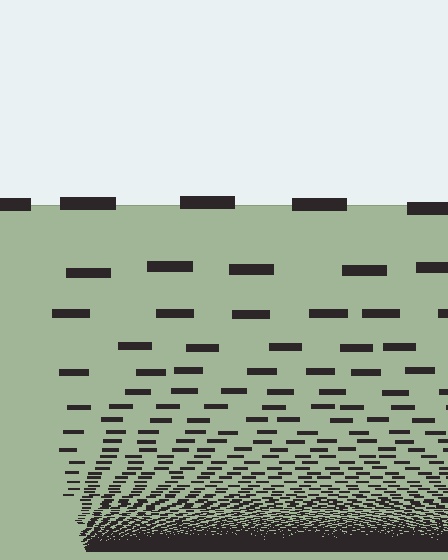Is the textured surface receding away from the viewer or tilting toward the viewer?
The surface appears to tilt toward the viewer. Texture elements get larger and sparser toward the top.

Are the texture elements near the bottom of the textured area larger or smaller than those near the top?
Smaller. The gradient is inverted — elements near the bottom are smaller and denser.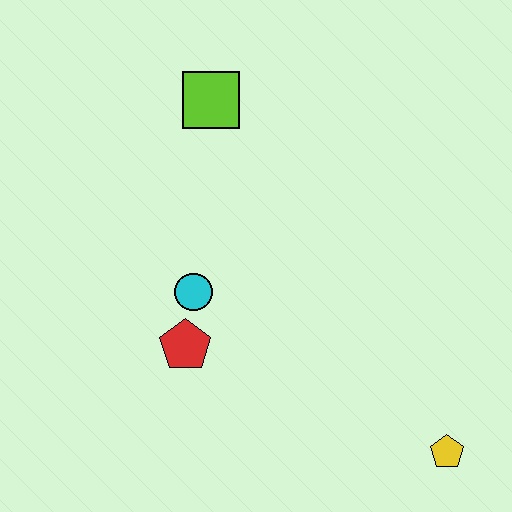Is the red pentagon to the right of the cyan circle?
No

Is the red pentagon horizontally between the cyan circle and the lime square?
No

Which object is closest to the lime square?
The cyan circle is closest to the lime square.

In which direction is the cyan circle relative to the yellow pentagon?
The cyan circle is to the left of the yellow pentagon.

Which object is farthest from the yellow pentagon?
The lime square is farthest from the yellow pentagon.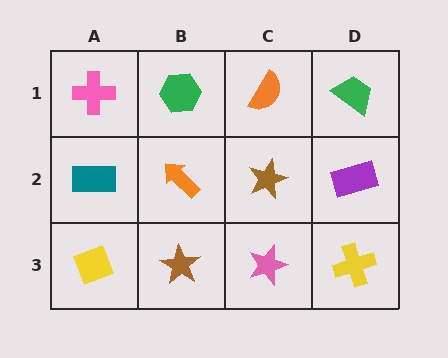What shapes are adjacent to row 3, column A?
A teal rectangle (row 2, column A), a brown star (row 3, column B).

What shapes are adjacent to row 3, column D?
A purple rectangle (row 2, column D), a pink star (row 3, column C).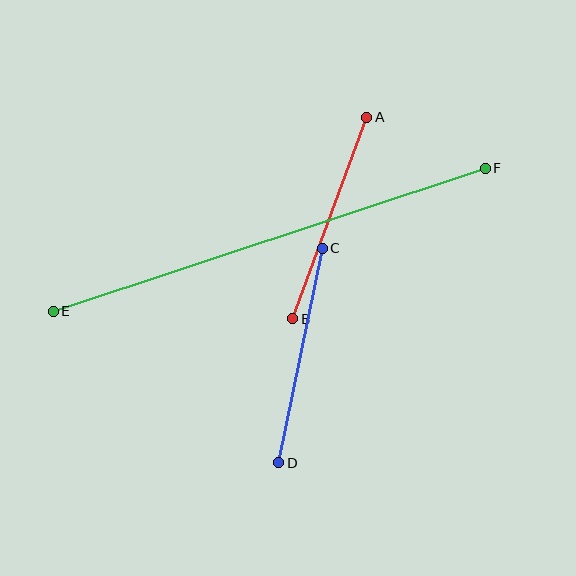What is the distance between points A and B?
The distance is approximately 215 pixels.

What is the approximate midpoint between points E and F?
The midpoint is at approximately (269, 240) pixels.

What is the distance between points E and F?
The distance is approximately 455 pixels.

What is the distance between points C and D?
The distance is approximately 219 pixels.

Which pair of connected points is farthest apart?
Points E and F are farthest apart.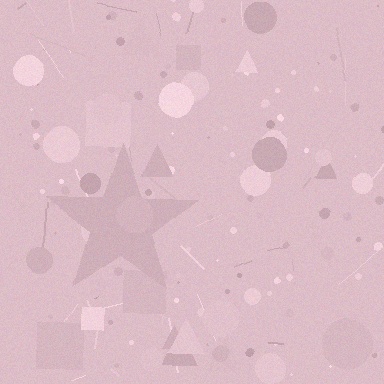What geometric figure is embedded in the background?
A star is embedded in the background.